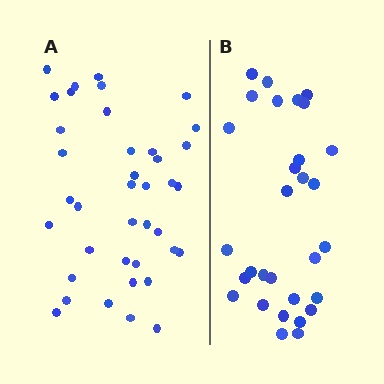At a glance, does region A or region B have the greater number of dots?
Region A (the left region) has more dots.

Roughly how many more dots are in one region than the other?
Region A has roughly 8 or so more dots than region B.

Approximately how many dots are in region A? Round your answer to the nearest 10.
About 40 dots. (The exact count is 39, which rounds to 40.)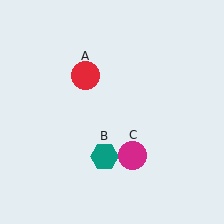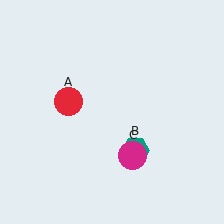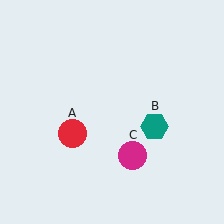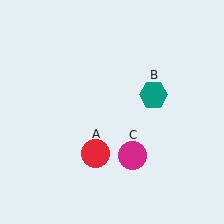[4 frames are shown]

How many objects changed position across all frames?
2 objects changed position: red circle (object A), teal hexagon (object B).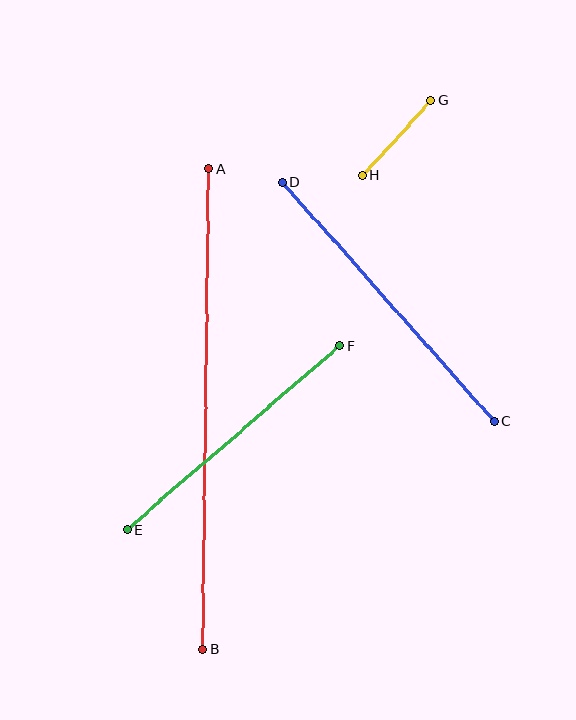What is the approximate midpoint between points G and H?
The midpoint is at approximately (396, 138) pixels.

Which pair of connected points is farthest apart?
Points A and B are farthest apart.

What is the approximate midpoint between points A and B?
The midpoint is at approximately (206, 409) pixels.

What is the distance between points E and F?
The distance is approximately 281 pixels.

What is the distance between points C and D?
The distance is approximately 319 pixels.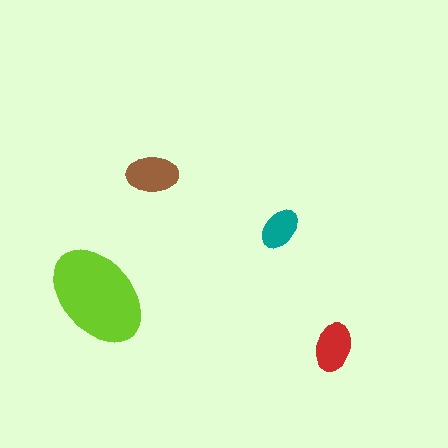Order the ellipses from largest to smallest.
the lime one, the brown one, the red one, the teal one.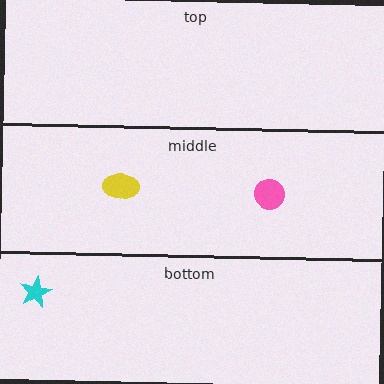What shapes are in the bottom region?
The cyan star.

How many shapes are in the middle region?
2.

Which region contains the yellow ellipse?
The middle region.